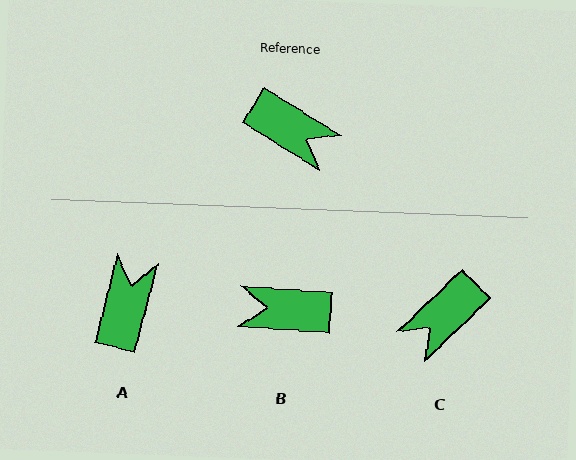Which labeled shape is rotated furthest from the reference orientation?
B, about 152 degrees away.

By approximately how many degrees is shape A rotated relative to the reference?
Approximately 107 degrees counter-clockwise.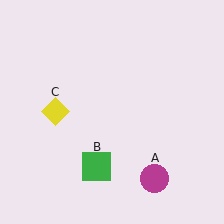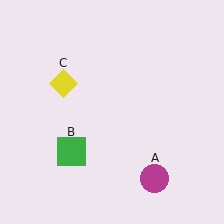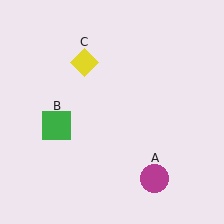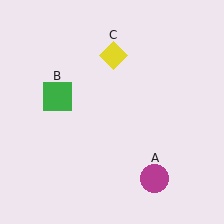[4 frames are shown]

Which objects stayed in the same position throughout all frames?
Magenta circle (object A) remained stationary.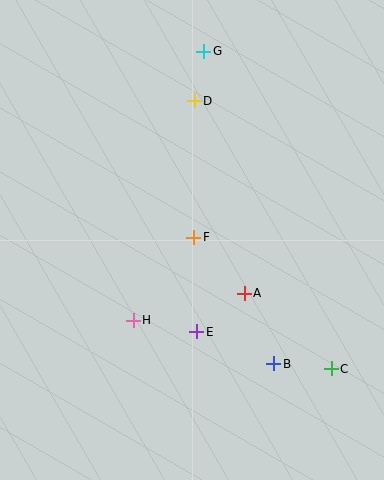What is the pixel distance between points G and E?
The distance between G and E is 280 pixels.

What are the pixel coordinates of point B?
Point B is at (274, 364).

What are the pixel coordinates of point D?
Point D is at (194, 101).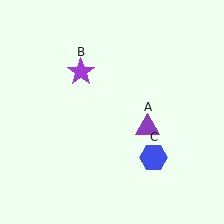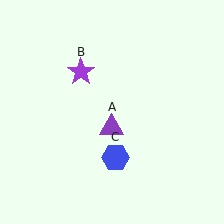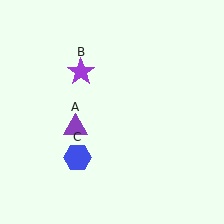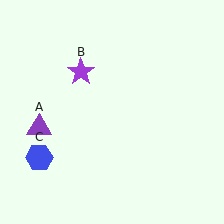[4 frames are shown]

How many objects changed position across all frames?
2 objects changed position: purple triangle (object A), blue hexagon (object C).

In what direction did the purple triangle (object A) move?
The purple triangle (object A) moved left.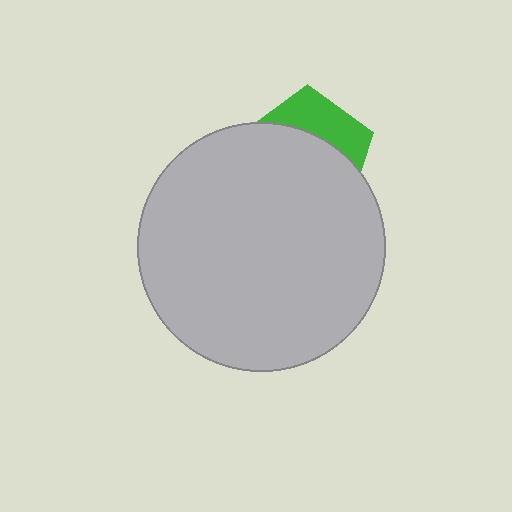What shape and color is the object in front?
The object in front is a light gray circle.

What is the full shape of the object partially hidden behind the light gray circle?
The partially hidden object is a green pentagon.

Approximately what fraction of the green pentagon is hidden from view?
Roughly 67% of the green pentagon is hidden behind the light gray circle.